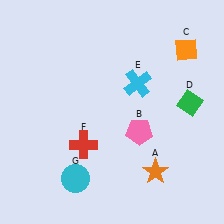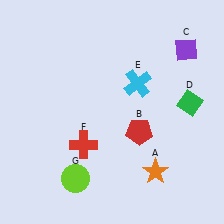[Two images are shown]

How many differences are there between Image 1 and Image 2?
There are 3 differences between the two images.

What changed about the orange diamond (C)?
In Image 1, C is orange. In Image 2, it changed to purple.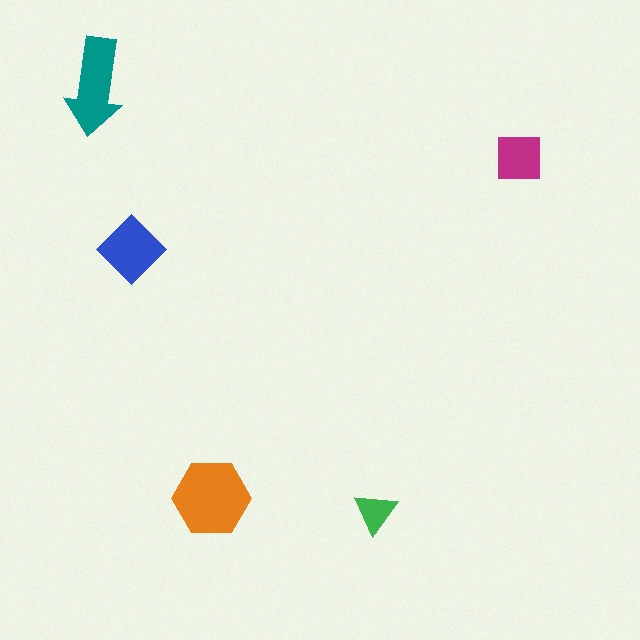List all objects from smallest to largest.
The green triangle, the magenta square, the blue diamond, the teal arrow, the orange hexagon.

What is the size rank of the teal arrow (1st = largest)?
2nd.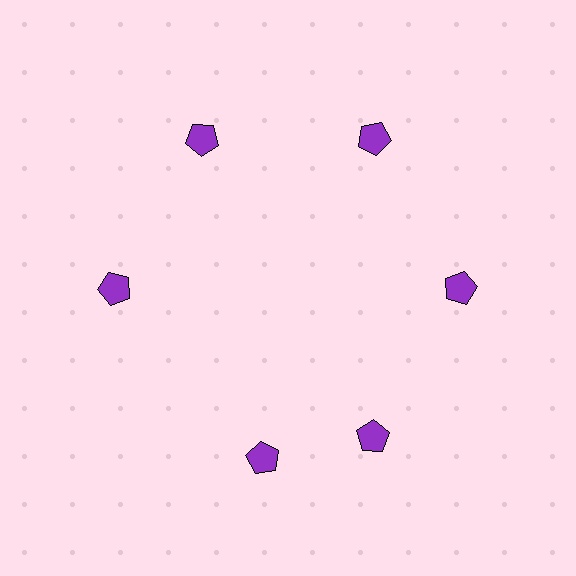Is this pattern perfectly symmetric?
No. The 6 purple pentagons are arranged in a ring, but one element near the 7 o'clock position is rotated out of alignment along the ring, breaking the 6-fold rotational symmetry.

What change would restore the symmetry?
The symmetry would be restored by rotating it back into even spacing with its neighbors so that all 6 pentagons sit at equal angles and equal distance from the center.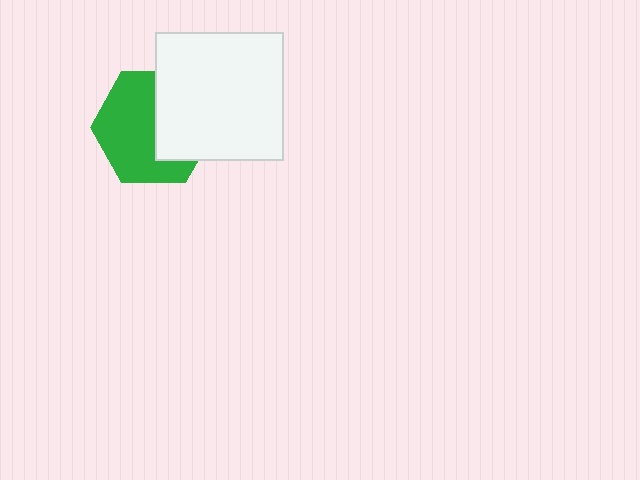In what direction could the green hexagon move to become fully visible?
The green hexagon could move left. That would shift it out from behind the white square entirely.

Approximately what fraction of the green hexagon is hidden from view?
Roughly 41% of the green hexagon is hidden behind the white square.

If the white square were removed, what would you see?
You would see the complete green hexagon.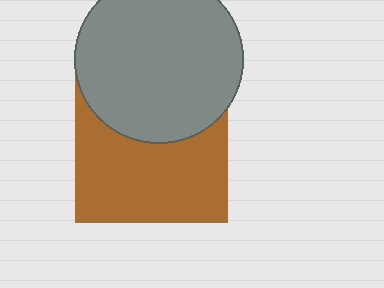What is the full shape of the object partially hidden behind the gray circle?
The partially hidden object is a brown square.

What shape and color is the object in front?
The object in front is a gray circle.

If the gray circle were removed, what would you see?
You would see the complete brown square.